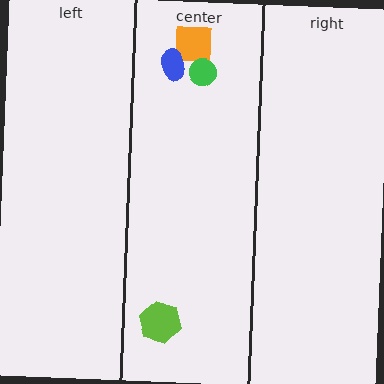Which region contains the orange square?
The center region.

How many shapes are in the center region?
4.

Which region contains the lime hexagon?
The center region.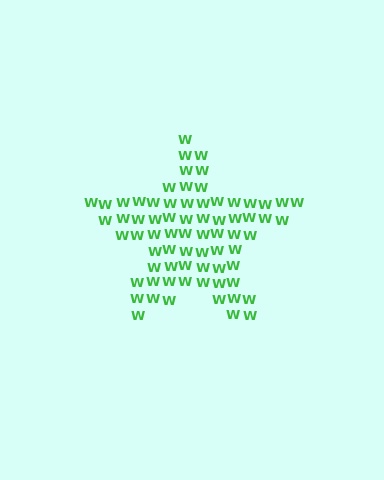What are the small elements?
The small elements are letter W's.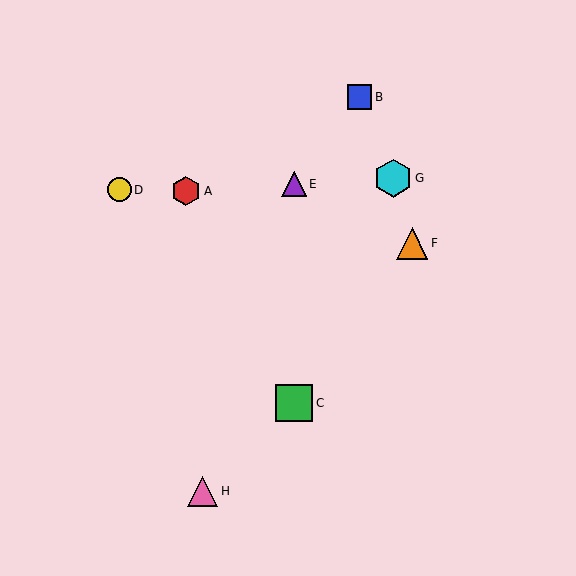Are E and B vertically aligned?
No, E is at x≈294 and B is at x≈359.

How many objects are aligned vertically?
2 objects (C, E) are aligned vertically.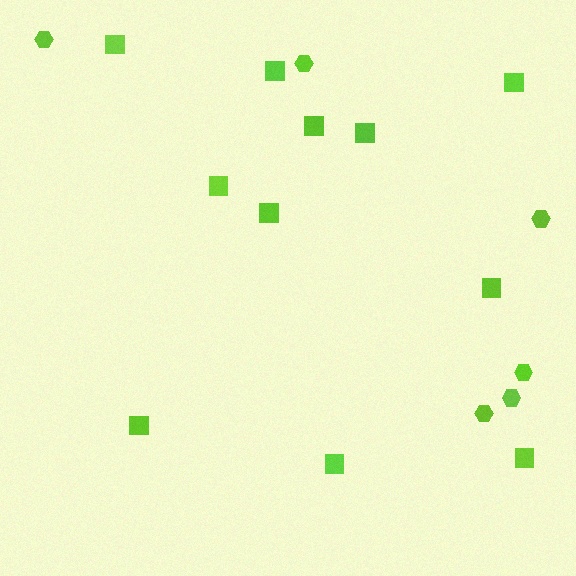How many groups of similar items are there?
There are 2 groups: one group of squares (11) and one group of hexagons (6).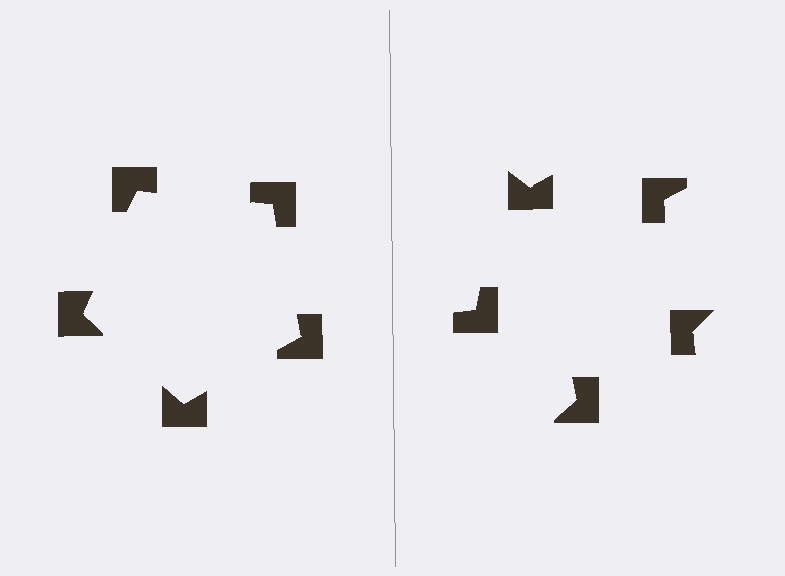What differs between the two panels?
The notched squares are positioned identically on both sides; only the wedge orientations differ. On the left they align to a pentagon; on the right they are misaligned.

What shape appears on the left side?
An illusory pentagon.